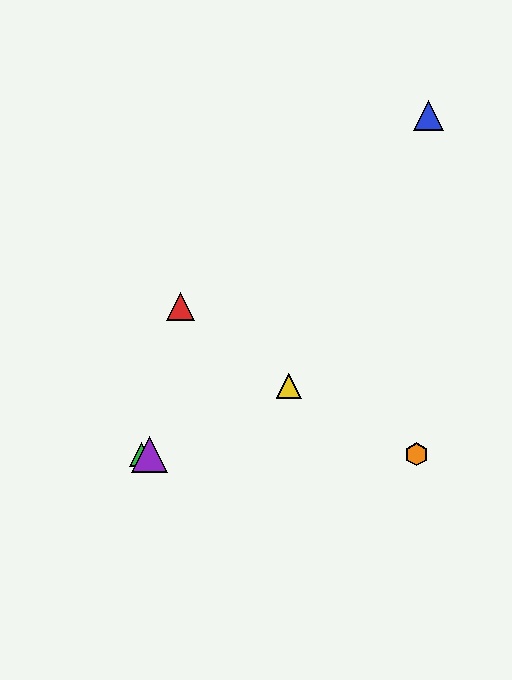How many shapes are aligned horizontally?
3 shapes (the green triangle, the purple triangle, the orange hexagon) are aligned horizontally.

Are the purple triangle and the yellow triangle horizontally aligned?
No, the purple triangle is at y≈454 and the yellow triangle is at y≈386.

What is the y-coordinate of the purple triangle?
The purple triangle is at y≈454.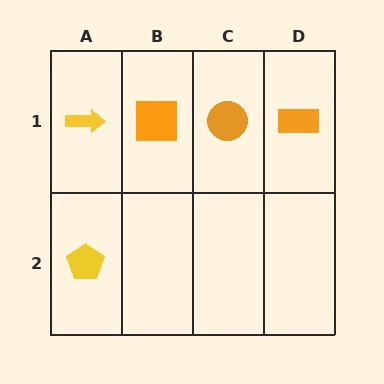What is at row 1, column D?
An orange rectangle.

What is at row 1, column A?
A yellow arrow.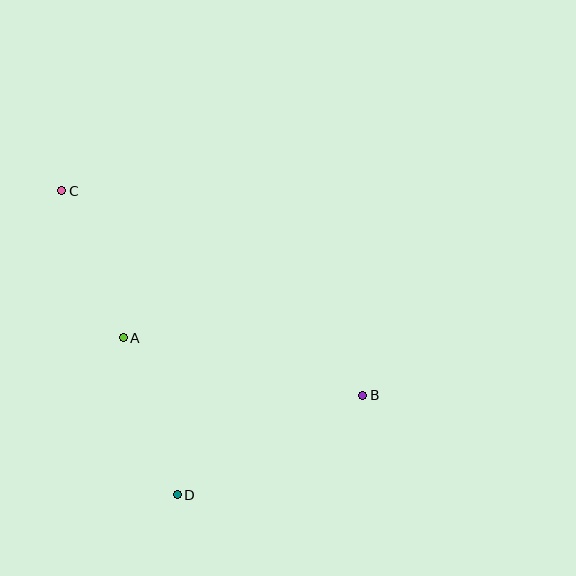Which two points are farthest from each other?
Points B and C are farthest from each other.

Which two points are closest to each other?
Points A and C are closest to each other.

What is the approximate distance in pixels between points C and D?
The distance between C and D is approximately 325 pixels.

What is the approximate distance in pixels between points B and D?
The distance between B and D is approximately 211 pixels.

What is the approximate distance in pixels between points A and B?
The distance between A and B is approximately 246 pixels.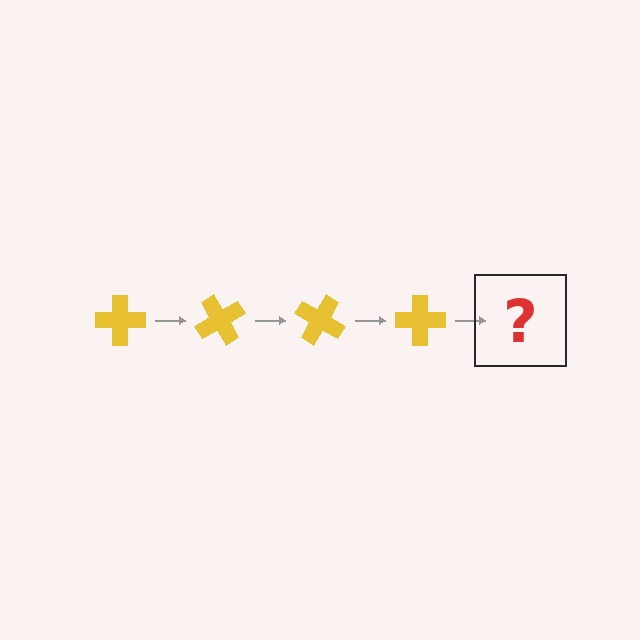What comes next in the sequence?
The next element should be a yellow cross rotated 240 degrees.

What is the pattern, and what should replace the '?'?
The pattern is that the cross rotates 60 degrees each step. The '?' should be a yellow cross rotated 240 degrees.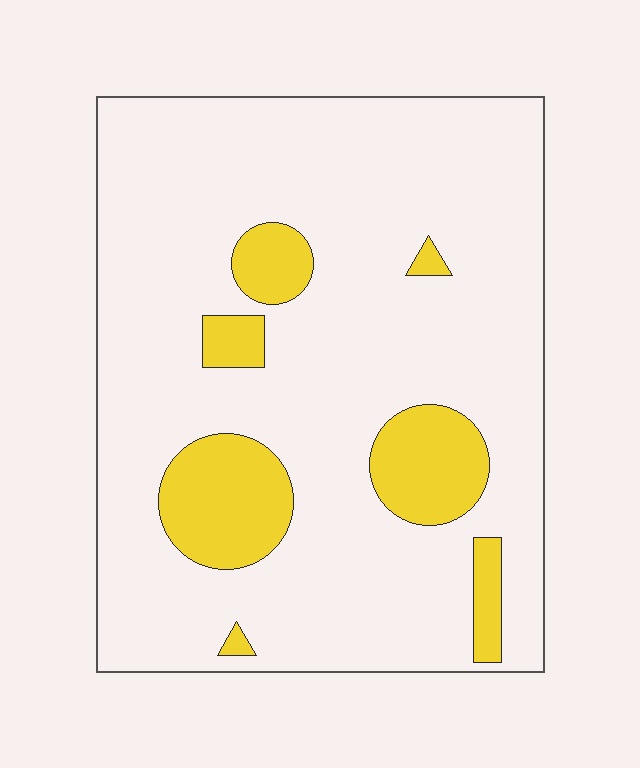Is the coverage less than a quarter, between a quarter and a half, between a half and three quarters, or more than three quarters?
Less than a quarter.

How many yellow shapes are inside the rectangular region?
7.